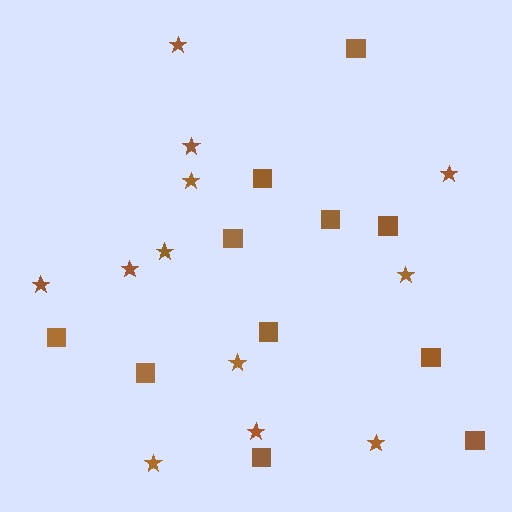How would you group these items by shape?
There are 2 groups: one group of stars (12) and one group of squares (11).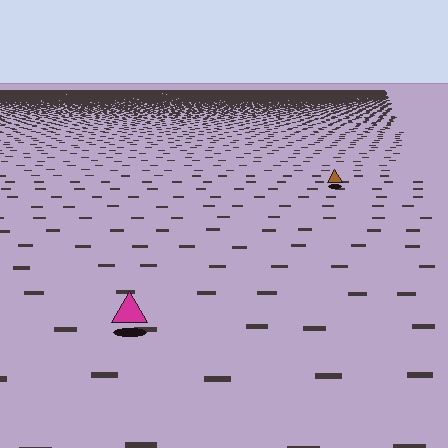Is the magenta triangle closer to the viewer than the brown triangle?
Yes. The magenta triangle is closer — you can tell from the texture gradient: the ground texture is coarser near it.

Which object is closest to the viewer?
The magenta triangle is closest. The texture marks near it are larger and more spread out.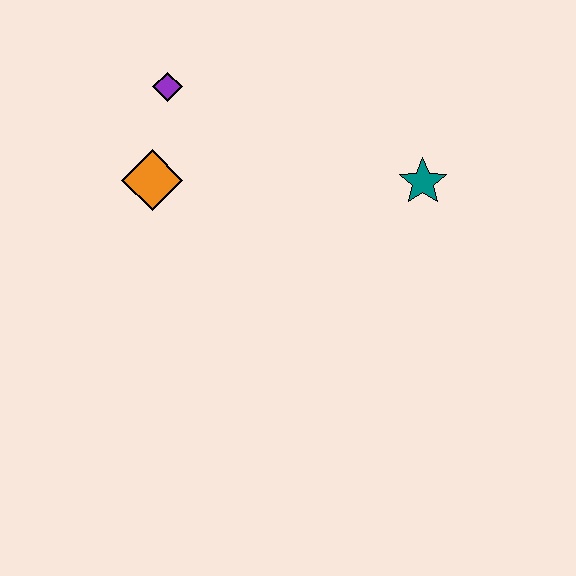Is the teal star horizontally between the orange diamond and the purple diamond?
No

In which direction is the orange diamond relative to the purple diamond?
The orange diamond is below the purple diamond.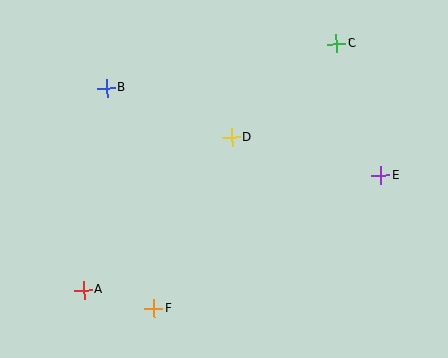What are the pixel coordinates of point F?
Point F is at (154, 309).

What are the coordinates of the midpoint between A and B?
The midpoint between A and B is at (95, 189).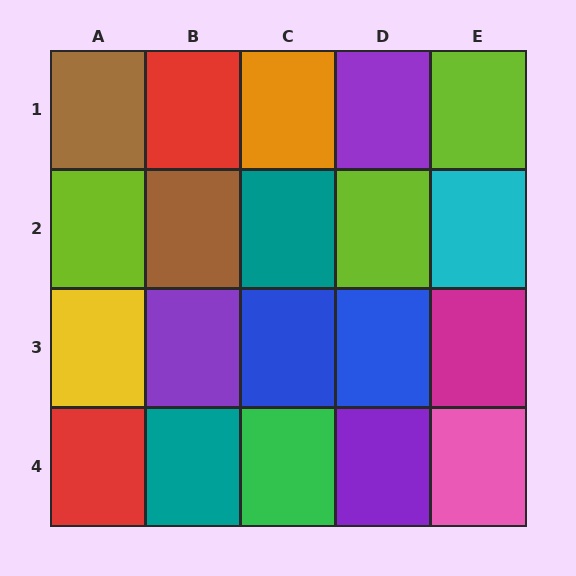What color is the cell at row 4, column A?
Red.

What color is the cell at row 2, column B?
Brown.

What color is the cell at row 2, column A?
Lime.